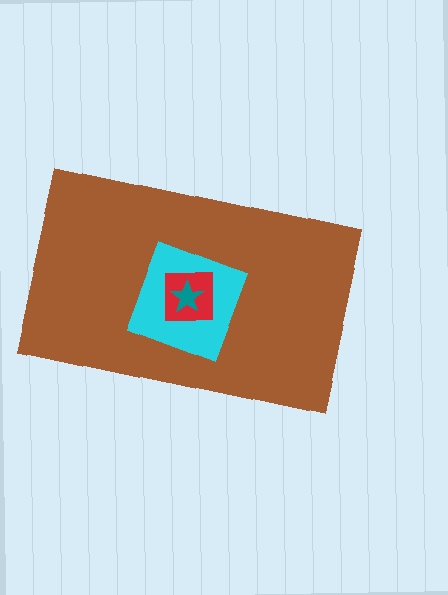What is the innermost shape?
The teal star.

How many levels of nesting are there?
4.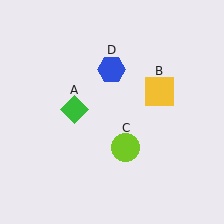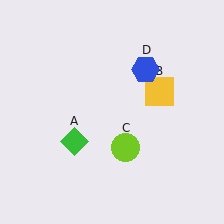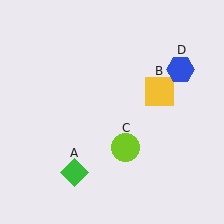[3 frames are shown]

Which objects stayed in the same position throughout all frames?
Yellow square (object B) and lime circle (object C) remained stationary.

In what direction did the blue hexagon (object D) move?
The blue hexagon (object D) moved right.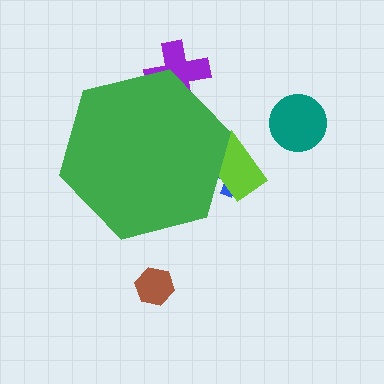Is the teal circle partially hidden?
No, the teal circle is fully visible.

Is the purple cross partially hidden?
Yes, the purple cross is partially hidden behind the green hexagon.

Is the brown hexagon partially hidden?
No, the brown hexagon is fully visible.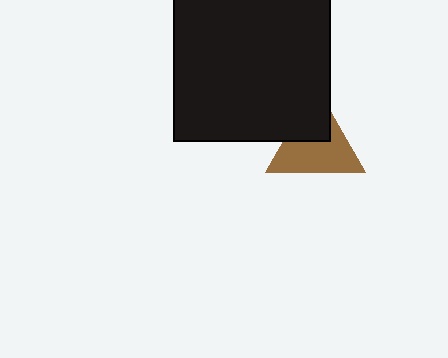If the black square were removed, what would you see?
You would see the complete brown triangle.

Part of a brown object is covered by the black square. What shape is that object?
It is a triangle.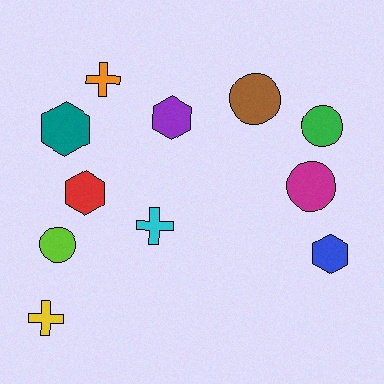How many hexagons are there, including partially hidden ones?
There are 4 hexagons.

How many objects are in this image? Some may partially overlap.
There are 11 objects.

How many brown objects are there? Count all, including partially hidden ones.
There is 1 brown object.